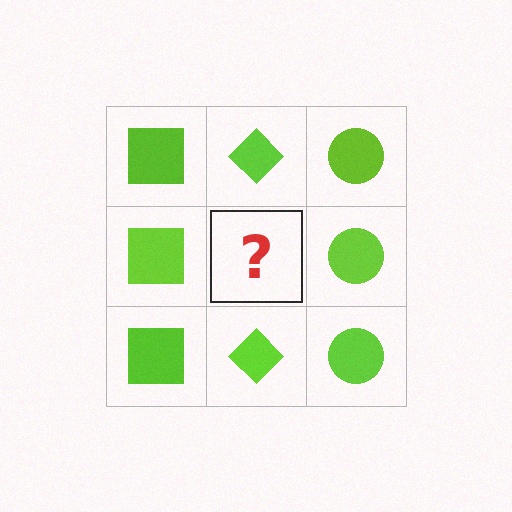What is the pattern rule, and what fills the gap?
The rule is that each column has a consistent shape. The gap should be filled with a lime diamond.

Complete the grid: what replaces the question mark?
The question mark should be replaced with a lime diamond.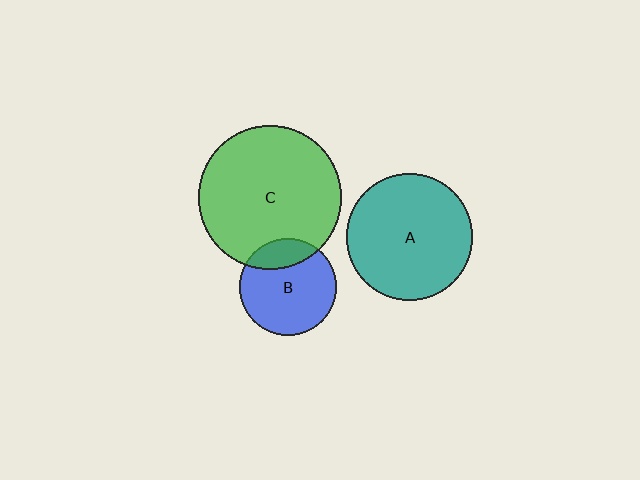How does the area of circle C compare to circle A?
Approximately 1.3 times.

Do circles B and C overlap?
Yes.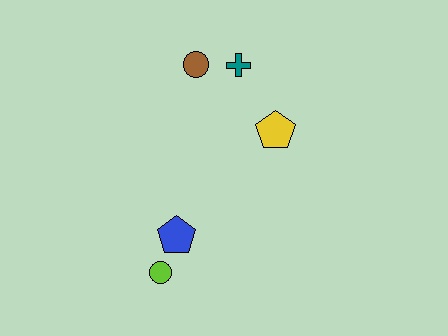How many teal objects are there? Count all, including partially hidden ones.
There is 1 teal object.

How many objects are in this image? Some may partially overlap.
There are 5 objects.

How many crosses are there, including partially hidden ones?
There is 1 cross.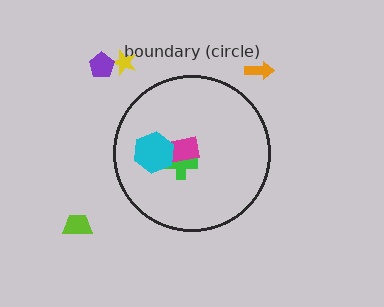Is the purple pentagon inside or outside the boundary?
Outside.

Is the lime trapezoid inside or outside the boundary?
Outside.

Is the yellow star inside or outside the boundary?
Outside.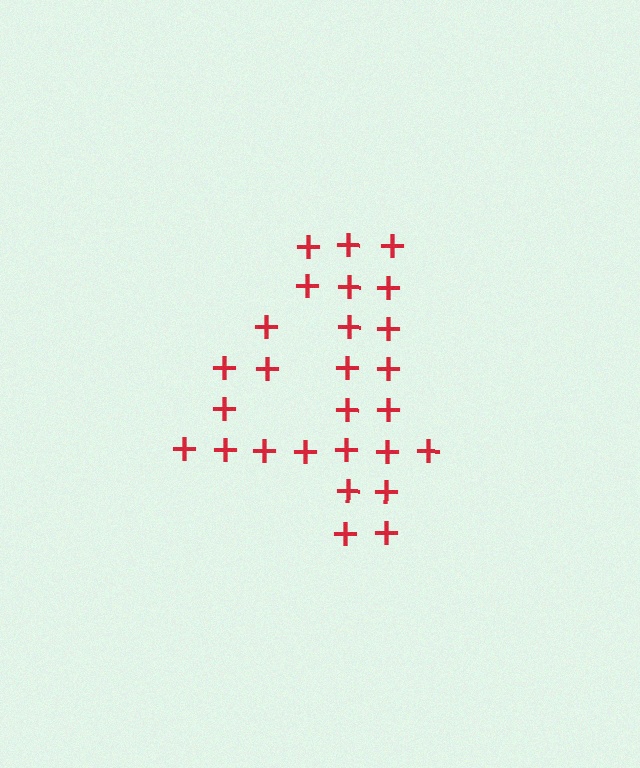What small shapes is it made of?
It is made of small plus signs.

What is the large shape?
The large shape is the digit 4.